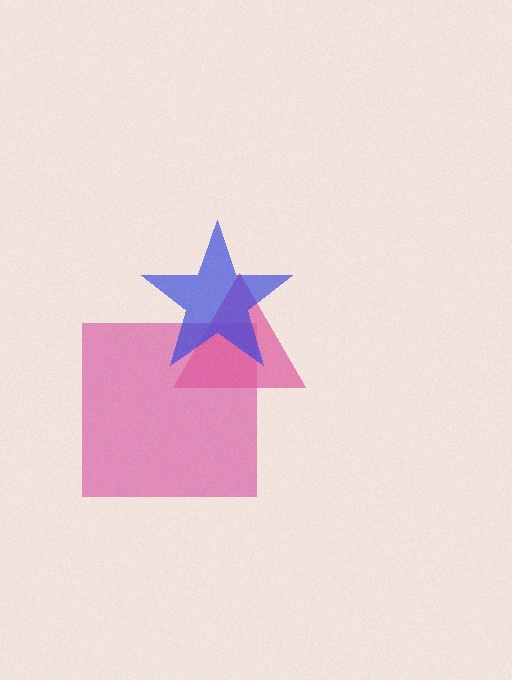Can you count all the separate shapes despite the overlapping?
Yes, there are 3 separate shapes.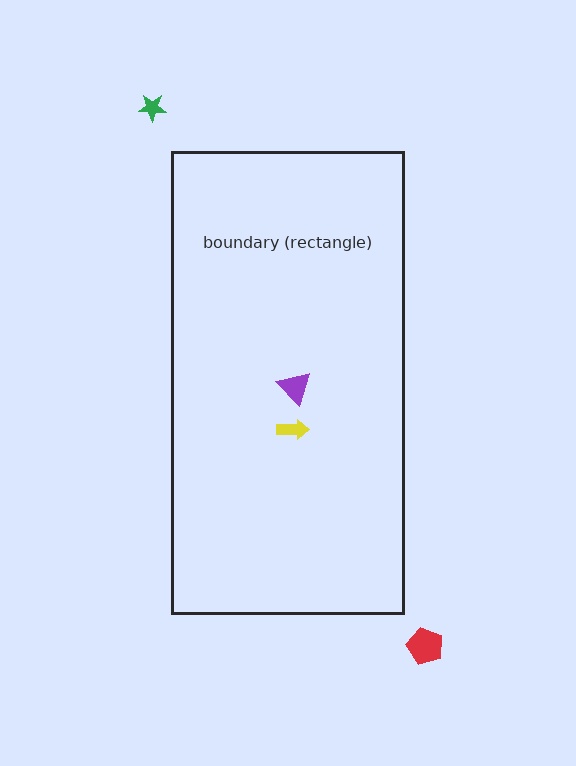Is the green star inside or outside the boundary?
Outside.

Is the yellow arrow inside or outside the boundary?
Inside.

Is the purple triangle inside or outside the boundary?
Inside.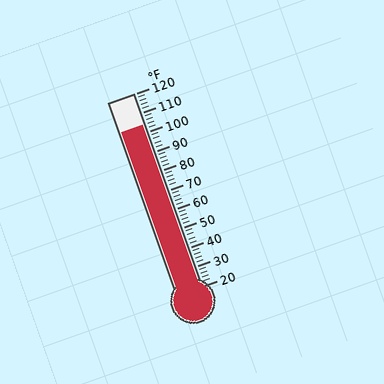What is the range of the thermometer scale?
The thermometer scale ranges from 20°F to 120°F.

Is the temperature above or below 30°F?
The temperature is above 30°F.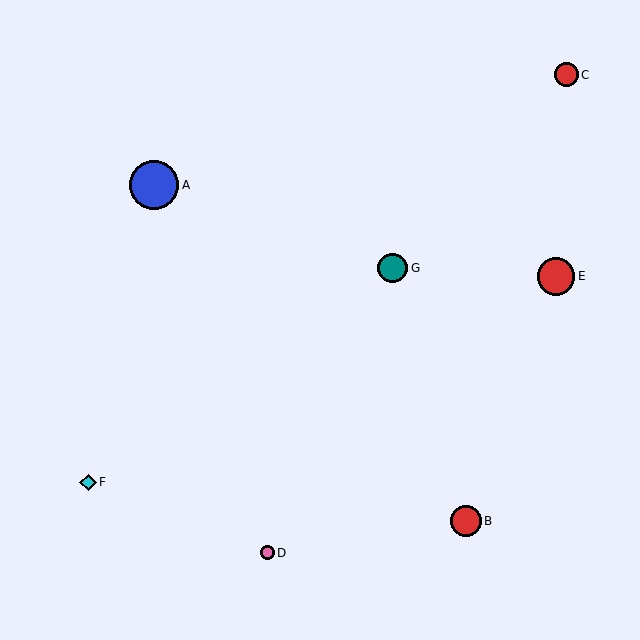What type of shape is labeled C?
Shape C is a red circle.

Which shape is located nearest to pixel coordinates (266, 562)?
The pink circle (labeled D) at (267, 553) is nearest to that location.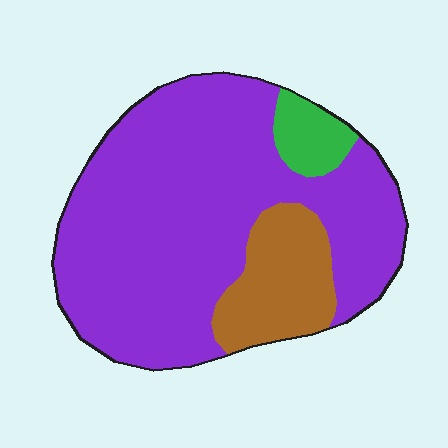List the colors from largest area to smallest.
From largest to smallest: purple, brown, green.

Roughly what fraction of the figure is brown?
Brown covers around 15% of the figure.